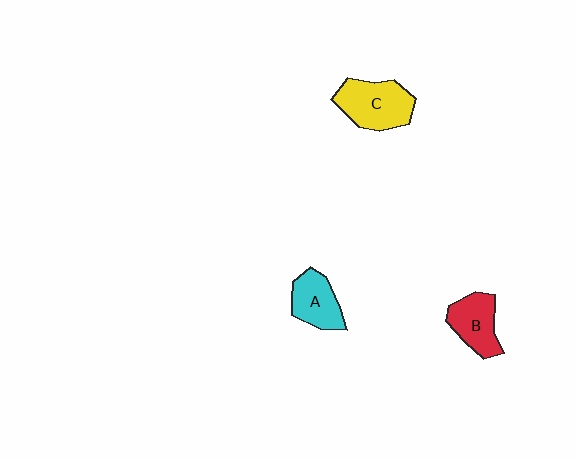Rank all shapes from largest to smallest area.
From largest to smallest: C (yellow), B (red), A (cyan).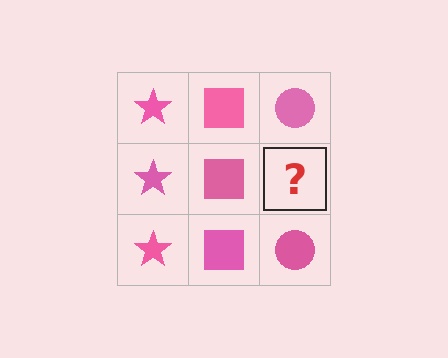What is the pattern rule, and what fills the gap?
The rule is that each column has a consistent shape. The gap should be filled with a pink circle.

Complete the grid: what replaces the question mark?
The question mark should be replaced with a pink circle.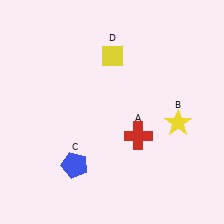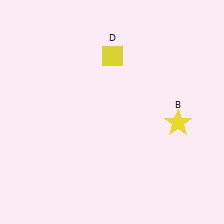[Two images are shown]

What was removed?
The red cross (A), the blue pentagon (C) were removed in Image 2.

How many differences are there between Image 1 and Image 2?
There are 2 differences between the two images.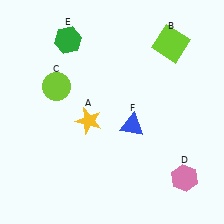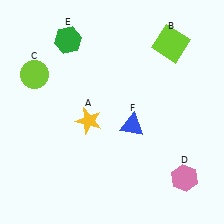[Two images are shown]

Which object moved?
The lime circle (C) moved left.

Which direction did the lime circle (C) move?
The lime circle (C) moved left.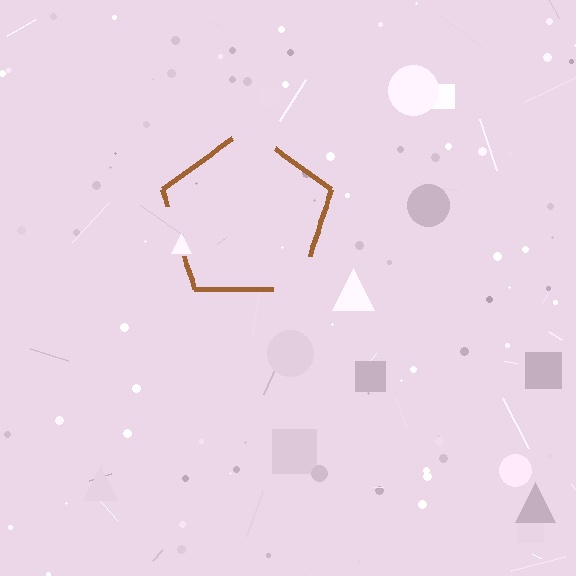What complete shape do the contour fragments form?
The contour fragments form a pentagon.